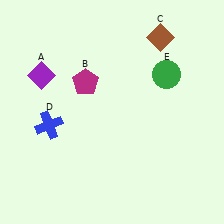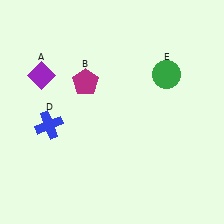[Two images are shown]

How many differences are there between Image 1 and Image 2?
There is 1 difference between the two images.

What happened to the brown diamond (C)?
The brown diamond (C) was removed in Image 2. It was in the top-right area of Image 1.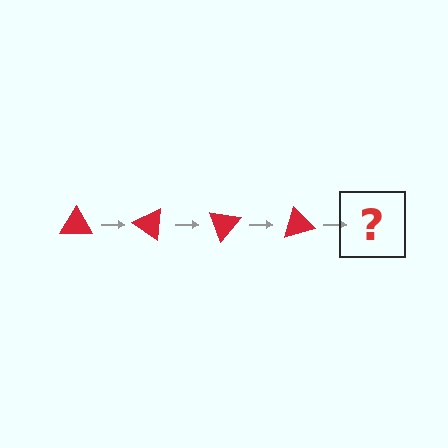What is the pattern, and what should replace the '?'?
The pattern is that the triangle rotates 35 degrees each step. The '?' should be a red triangle rotated 140 degrees.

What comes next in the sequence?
The next element should be a red triangle rotated 140 degrees.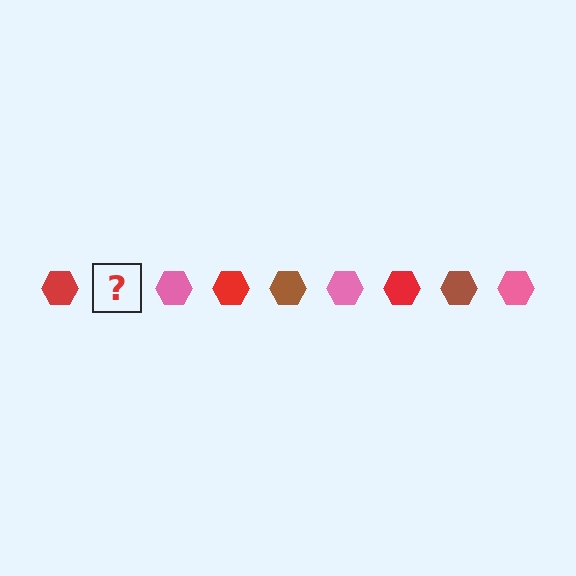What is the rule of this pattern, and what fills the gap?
The rule is that the pattern cycles through red, brown, pink hexagons. The gap should be filled with a brown hexagon.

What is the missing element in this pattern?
The missing element is a brown hexagon.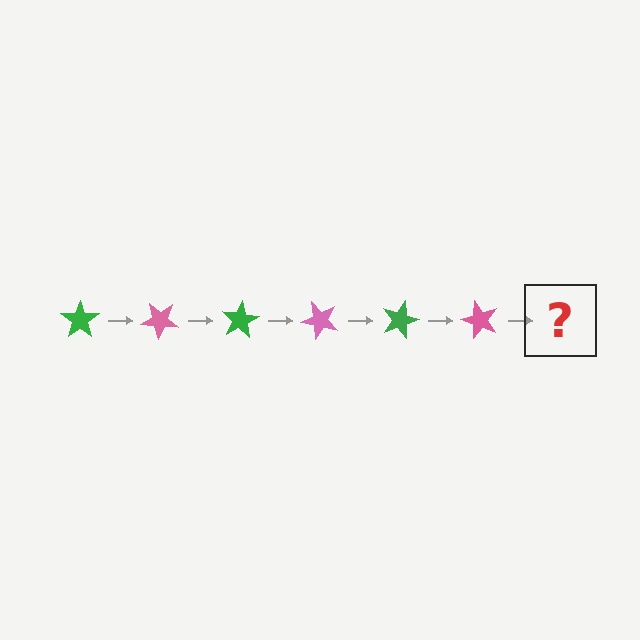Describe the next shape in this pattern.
It should be a green star, rotated 240 degrees from the start.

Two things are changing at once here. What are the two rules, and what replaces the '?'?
The two rules are that it rotates 40 degrees each step and the color cycles through green and pink. The '?' should be a green star, rotated 240 degrees from the start.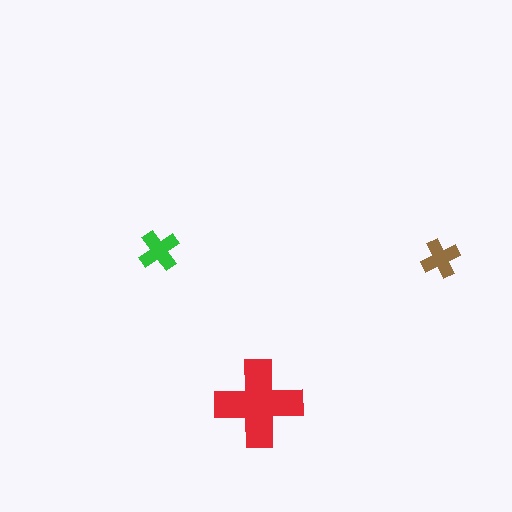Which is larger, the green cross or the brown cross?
The green one.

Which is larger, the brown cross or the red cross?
The red one.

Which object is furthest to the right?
The brown cross is rightmost.